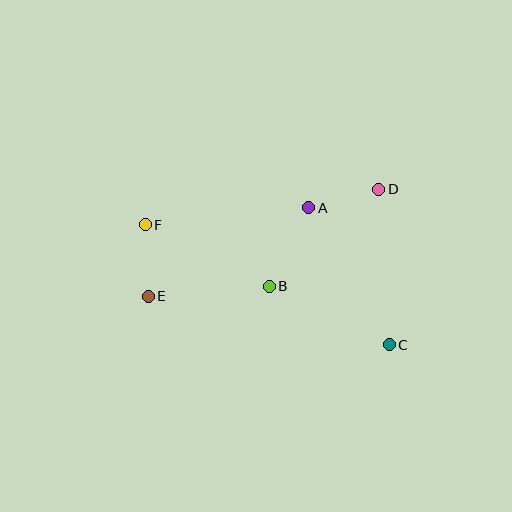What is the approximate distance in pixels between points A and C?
The distance between A and C is approximately 159 pixels.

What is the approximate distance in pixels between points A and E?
The distance between A and E is approximately 184 pixels.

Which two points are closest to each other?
Points E and F are closest to each other.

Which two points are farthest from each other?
Points C and F are farthest from each other.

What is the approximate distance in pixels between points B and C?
The distance between B and C is approximately 133 pixels.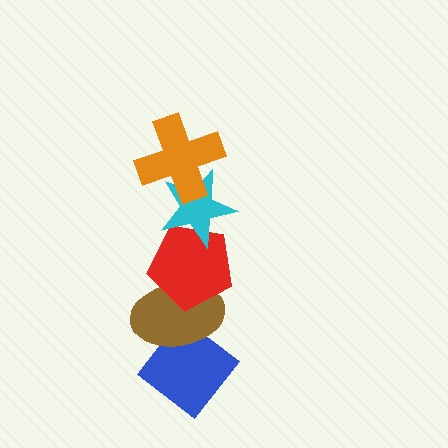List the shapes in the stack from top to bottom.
From top to bottom: the orange cross, the cyan star, the red pentagon, the brown ellipse, the blue diamond.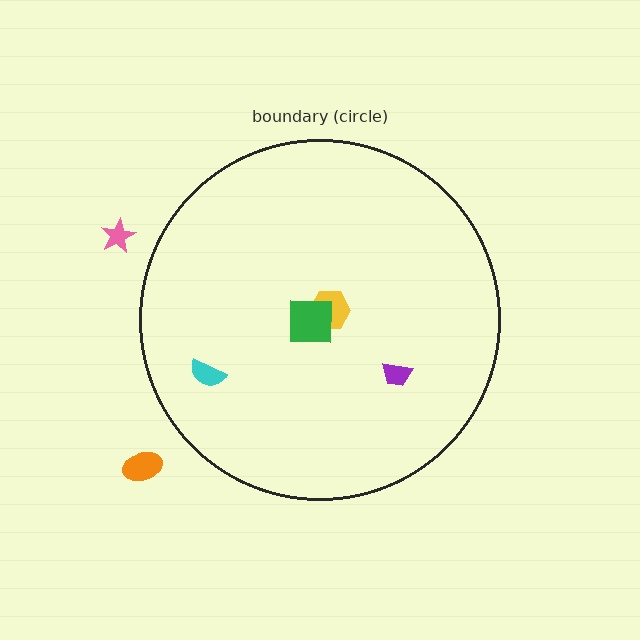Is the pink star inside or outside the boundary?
Outside.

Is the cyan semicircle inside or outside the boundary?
Inside.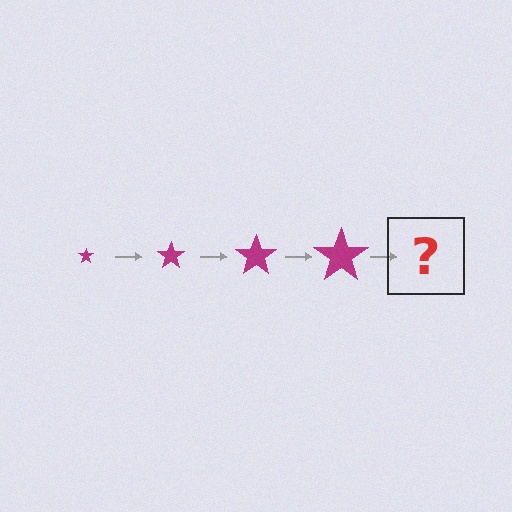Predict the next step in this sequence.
The next step is a magenta star, larger than the previous one.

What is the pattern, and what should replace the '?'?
The pattern is that the star gets progressively larger each step. The '?' should be a magenta star, larger than the previous one.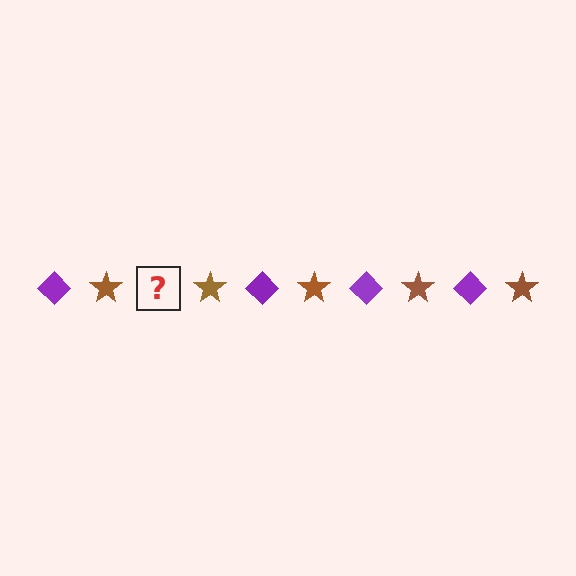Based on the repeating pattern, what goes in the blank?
The blank should be a purple diamond.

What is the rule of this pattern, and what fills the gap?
The rule is that the pattern alternates between purple diamond and brown star. The gap should be filled with a purple diamond.